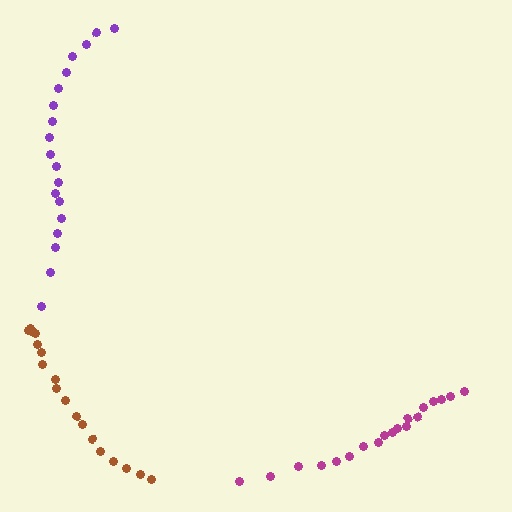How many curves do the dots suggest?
There are 3 distinct paths.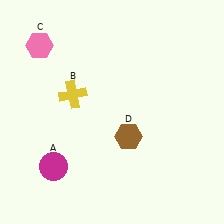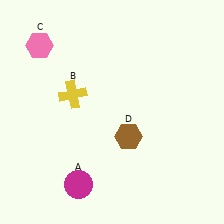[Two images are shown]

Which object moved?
The magenta circle (A) moved right.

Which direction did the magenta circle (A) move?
The magenta circle (A) moved right.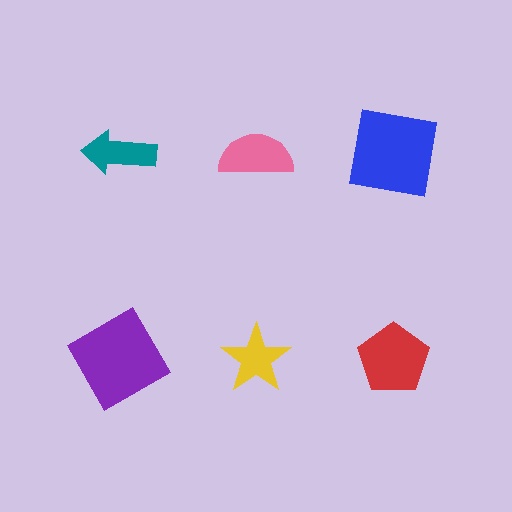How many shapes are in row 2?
3 shapes.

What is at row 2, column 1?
A purple diamond.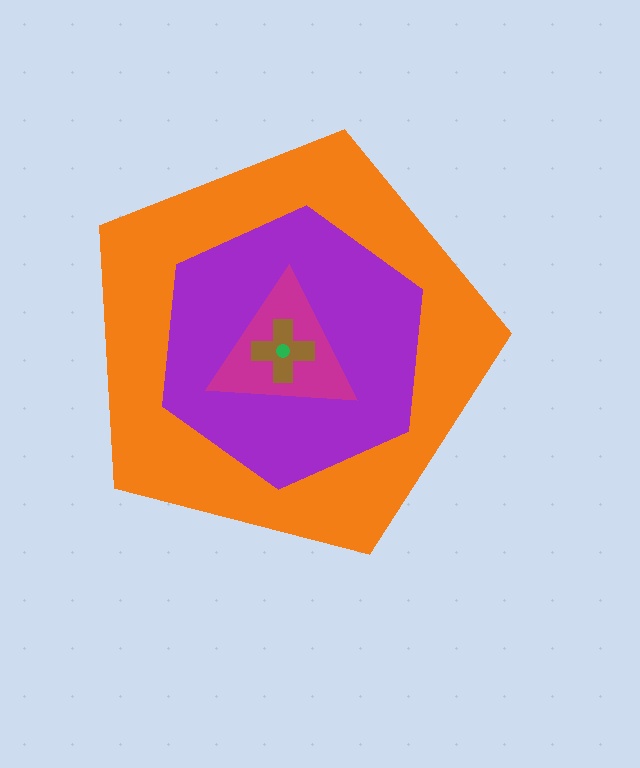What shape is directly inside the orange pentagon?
The purple hexagon.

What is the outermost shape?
The orange pentagon.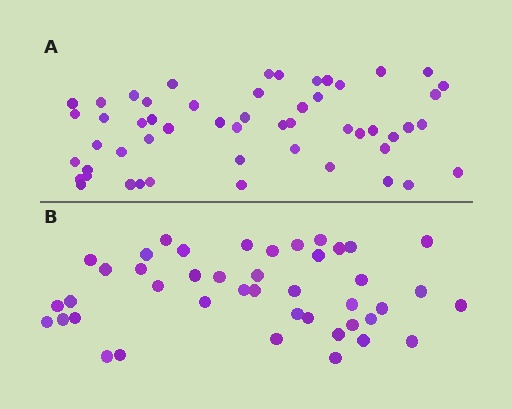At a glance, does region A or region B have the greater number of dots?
Region A (the top region) has more dots.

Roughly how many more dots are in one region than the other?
Region A has roughly 10 or so more dots than region B.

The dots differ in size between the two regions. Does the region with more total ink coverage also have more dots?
No. Region B has more total ink coverage because its dots are larger, but region A actually contains more individual dots. Total area can be misleading — the number of items is what matters here.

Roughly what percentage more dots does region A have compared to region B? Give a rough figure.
About 25% more.